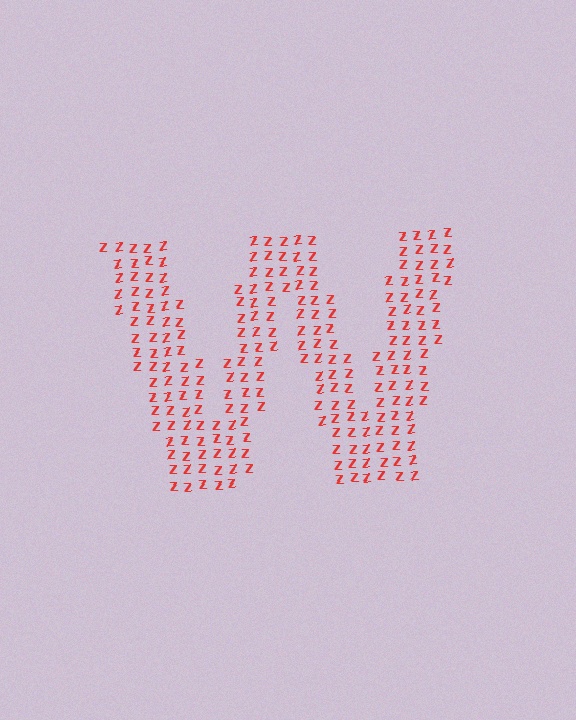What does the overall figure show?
The overall figure shows the letter W.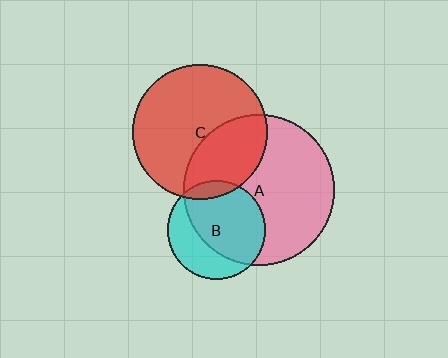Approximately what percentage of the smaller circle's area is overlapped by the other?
Approximately 35%.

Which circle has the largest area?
Circle A (pink).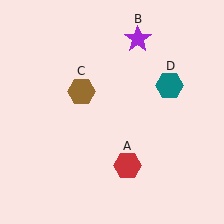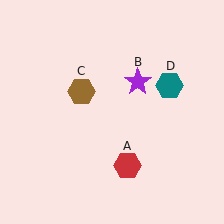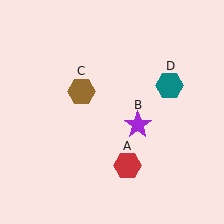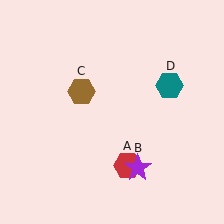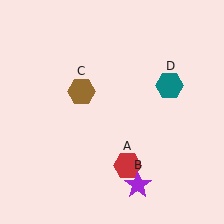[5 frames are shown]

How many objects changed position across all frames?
1 object changed position: purple star (object B).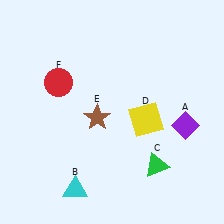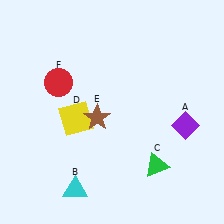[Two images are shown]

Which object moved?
The yellow square (D) moved left.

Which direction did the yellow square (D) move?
The yellow square (D) moved left.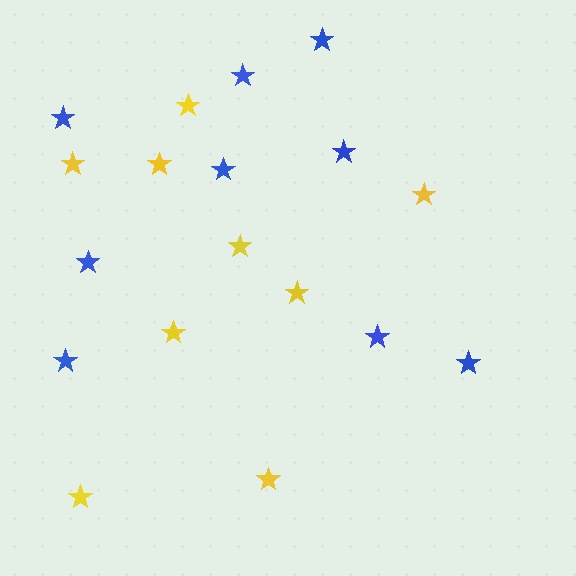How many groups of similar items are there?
There are 2 groups: one group of blue stars (9) and one group of yellow stars (9).